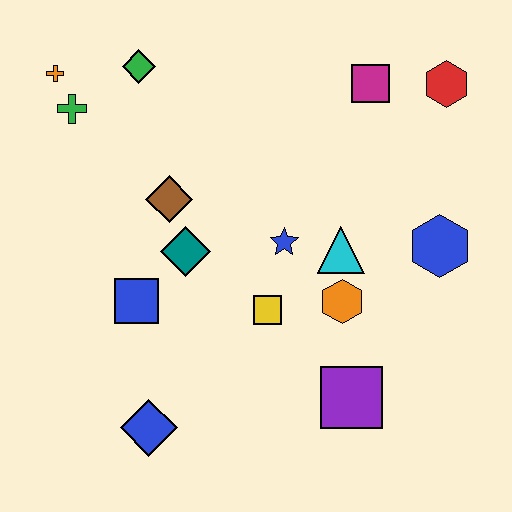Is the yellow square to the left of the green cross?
No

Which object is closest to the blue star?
The cyan triangle is closest to the blue star.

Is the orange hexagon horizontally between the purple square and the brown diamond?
Yes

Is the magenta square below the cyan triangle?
No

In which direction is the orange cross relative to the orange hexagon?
The orange cross is to the left of the orange hexagon.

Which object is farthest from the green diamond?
The purple square is farthest from the green diamond.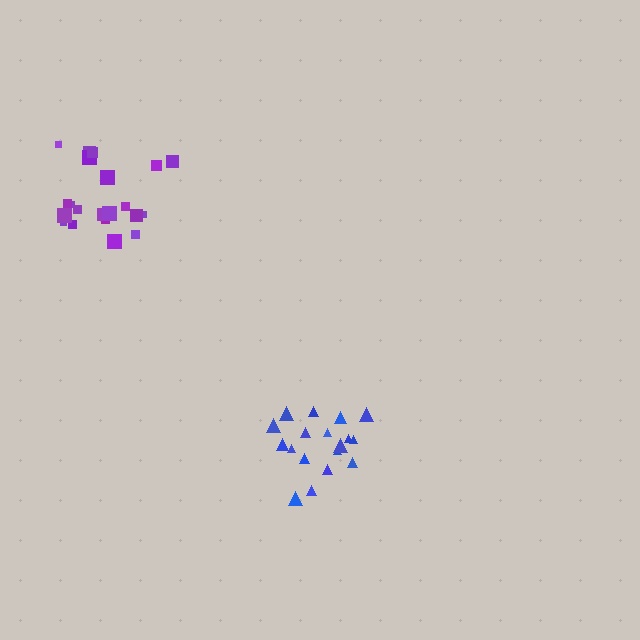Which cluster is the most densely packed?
Blue.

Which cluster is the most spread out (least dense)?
Purple.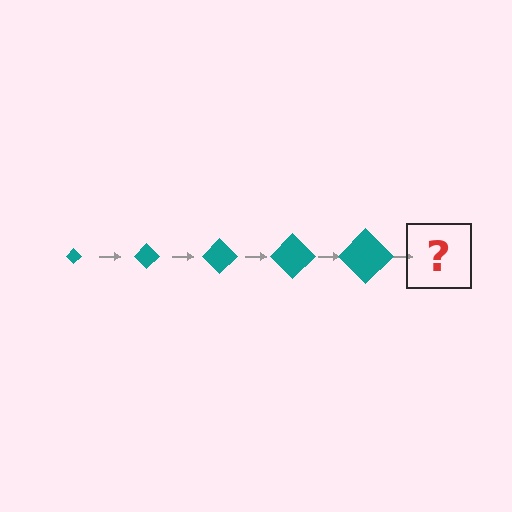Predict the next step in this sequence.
The next step is a teal diamond, larger than the previous one.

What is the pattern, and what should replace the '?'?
The pattern is that the diamond gets progressively larger each step. The '?' should be a teal diamond, larger than the previous one.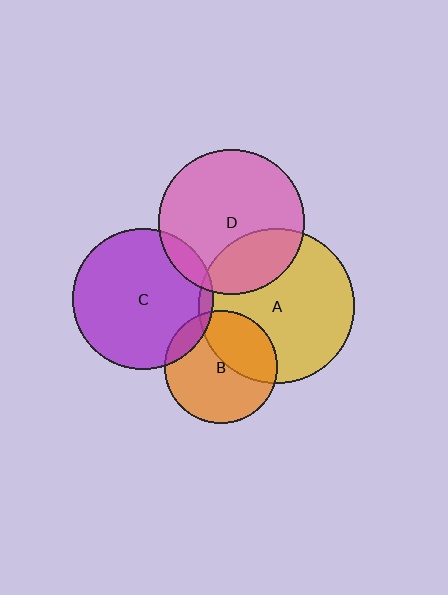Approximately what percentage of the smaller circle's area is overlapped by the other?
Approximately 35%.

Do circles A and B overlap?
Yes.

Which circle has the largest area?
Circle A (yellow).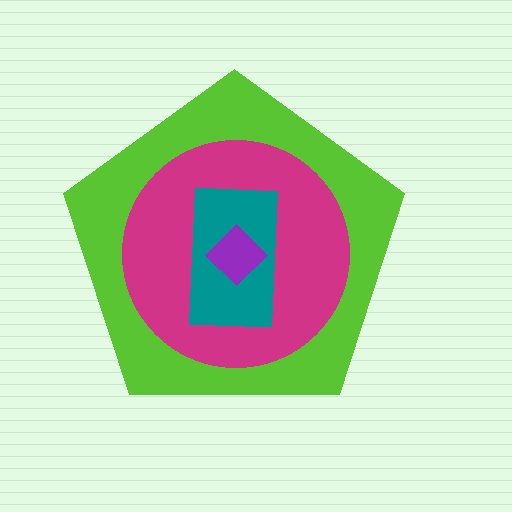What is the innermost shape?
The purple diamond.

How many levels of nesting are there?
4.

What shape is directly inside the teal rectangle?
The purple diamond.